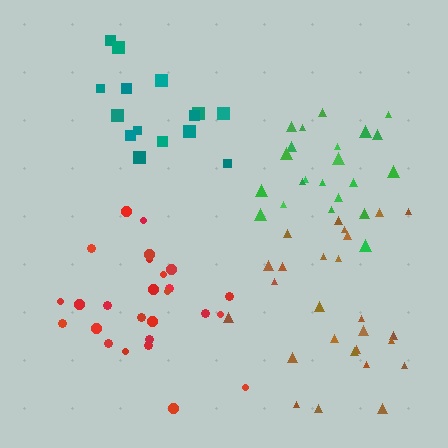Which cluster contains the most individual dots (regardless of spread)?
Brown (26).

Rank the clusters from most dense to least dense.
green, red, teal, brown.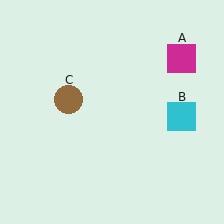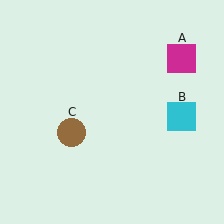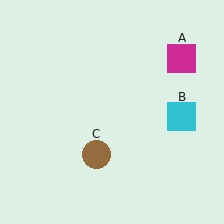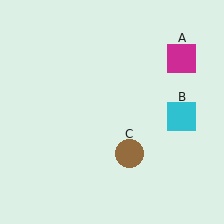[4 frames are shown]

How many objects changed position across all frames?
1 object changed position: brown circle (object C).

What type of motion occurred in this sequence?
The brown circle (object C) rotated counterclockwise around the center of the scene.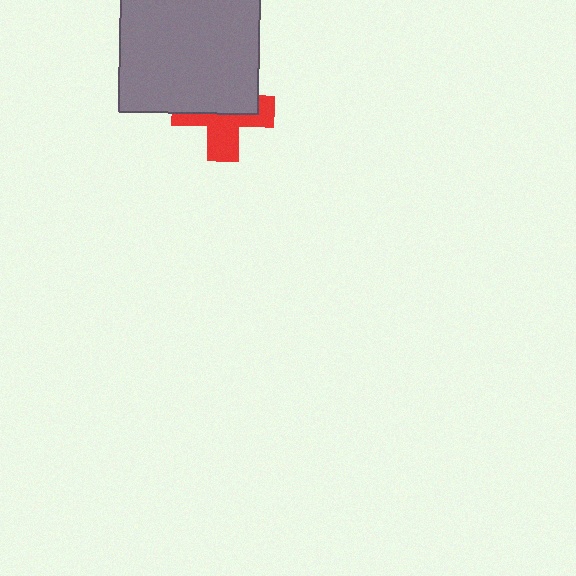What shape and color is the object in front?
The object in front is a gray square.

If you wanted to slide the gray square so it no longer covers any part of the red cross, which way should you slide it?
Slide it up — that is the most direct way to separate the two shapes.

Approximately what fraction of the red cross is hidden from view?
Roughly 51% of the red cross is hidden behind the gray square.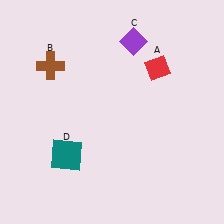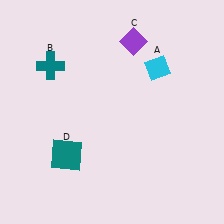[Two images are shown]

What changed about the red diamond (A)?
In Image 1, A is red. In Image 2, it changed to cyan.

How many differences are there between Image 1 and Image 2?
There are 2 differences between the two images.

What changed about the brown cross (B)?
In Image 1, B is brown. In Image 2, it changed to teal.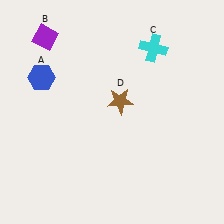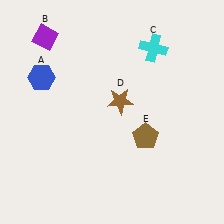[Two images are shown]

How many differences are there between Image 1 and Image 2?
There is 1 difference between the two images.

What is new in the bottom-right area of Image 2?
A brown pentagon (E) was added in the bottom-right area of Image 2.